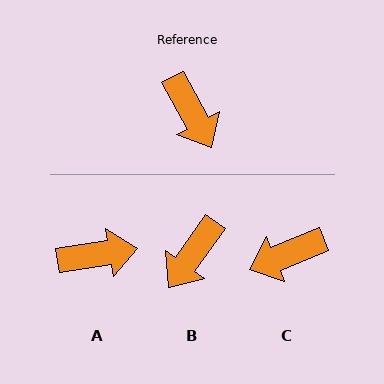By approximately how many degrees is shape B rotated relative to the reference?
Approximately 65 degrees clockwise.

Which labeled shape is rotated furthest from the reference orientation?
C, about 97 degrees away.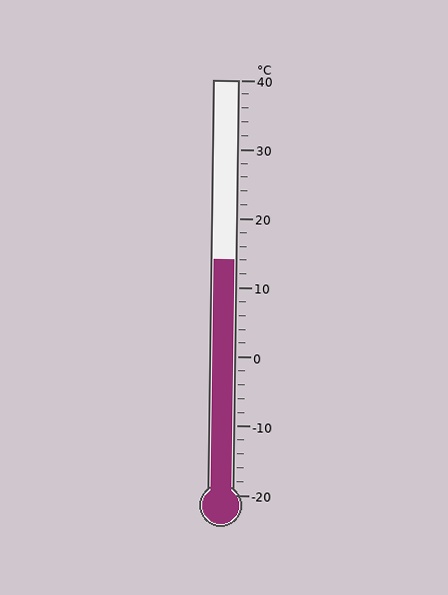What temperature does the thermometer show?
The thermometer shows approximately 14°C.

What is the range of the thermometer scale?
The thermometer scale ranges from -20°C to 40°C.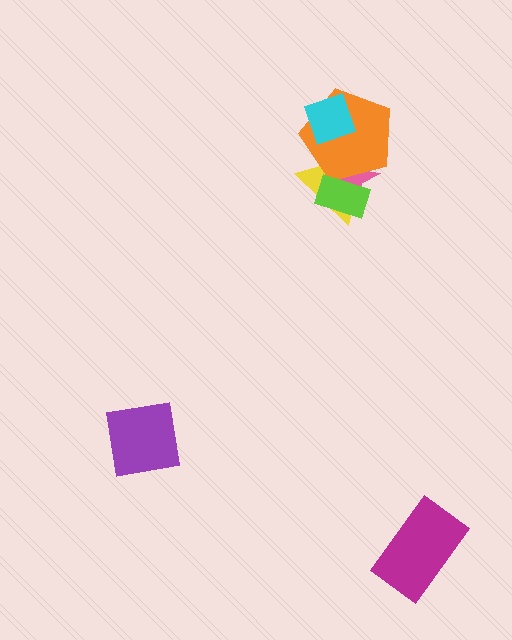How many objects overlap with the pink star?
3 objects overlap with the pink star.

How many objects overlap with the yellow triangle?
3 objects overlap with the yellow triangle.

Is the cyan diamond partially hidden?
No, no other shape covers it.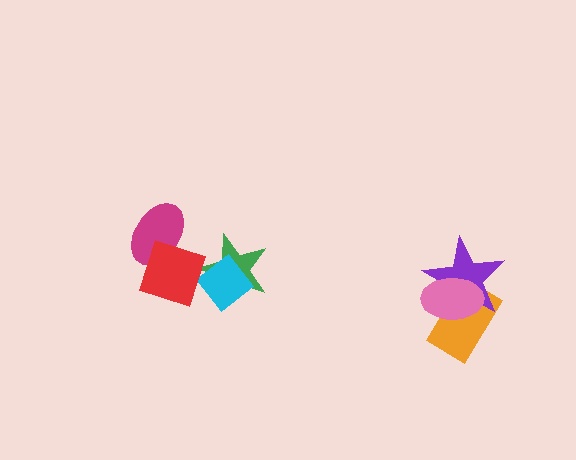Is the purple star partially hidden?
Yes, it is partially covered by another shape.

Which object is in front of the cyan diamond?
The red diamond is in front of the cyan diamond.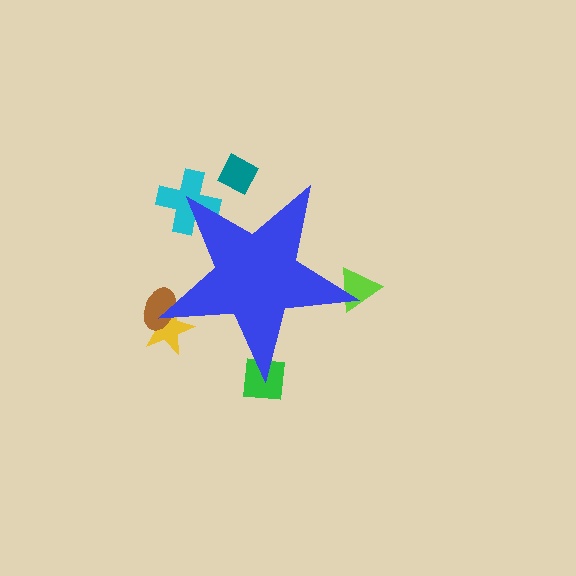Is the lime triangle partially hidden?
Yes, the lime triangle is partially hidden behind the blue star.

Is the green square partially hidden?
Yes, the green square is partially hidden behind the blue star.